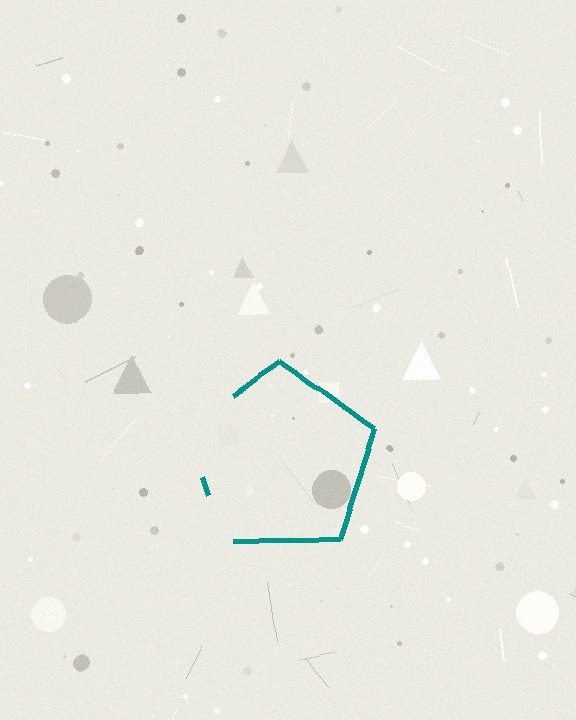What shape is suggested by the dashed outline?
The dashed outline suggests a pentagon.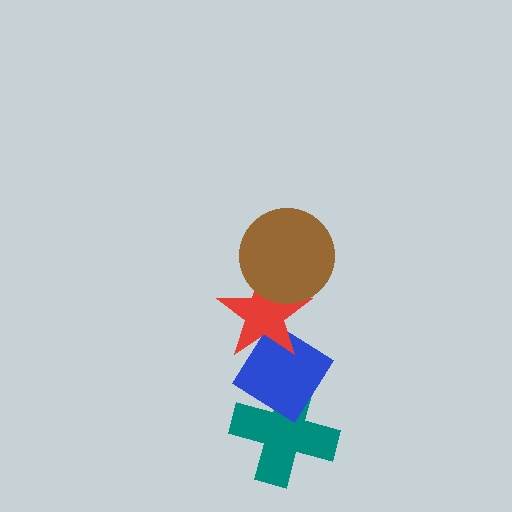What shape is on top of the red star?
The brown circle is on top of the red star.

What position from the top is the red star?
The red star is 2nd from the top.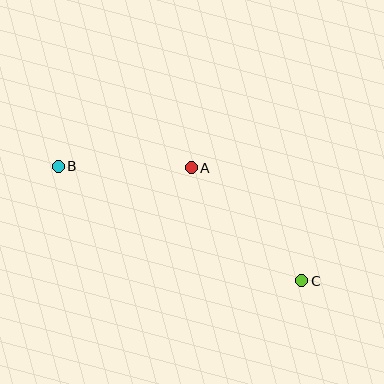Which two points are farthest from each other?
Points B and C are farthest from each other.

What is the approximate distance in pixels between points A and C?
The distance between A and C is approximately 158 pixels.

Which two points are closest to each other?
Points A and B are closest to each other.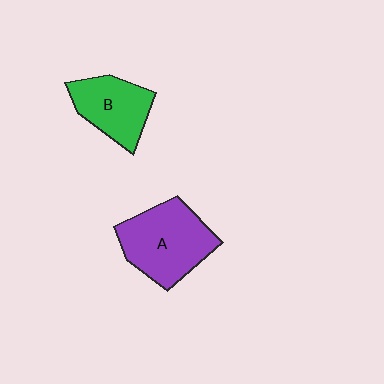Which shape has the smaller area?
Shape B (green).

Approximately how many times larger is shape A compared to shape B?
Approximately 1.4 times.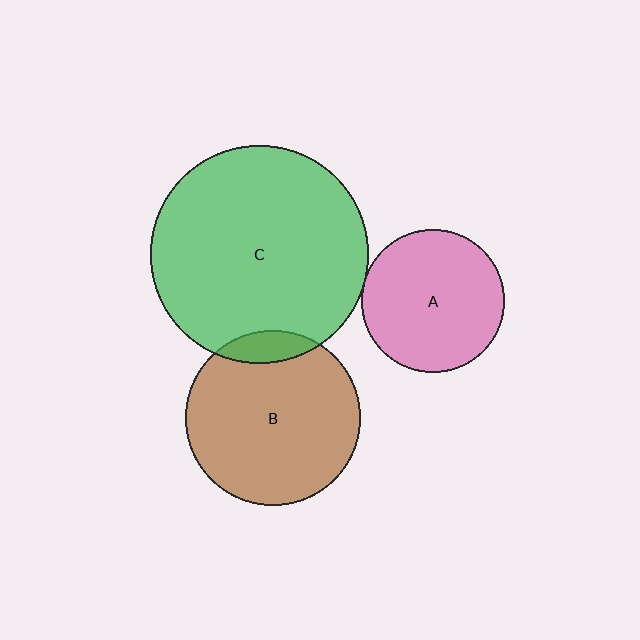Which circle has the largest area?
Circle C (green).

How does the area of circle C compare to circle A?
Approximately 2.3 times.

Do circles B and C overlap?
Yes.